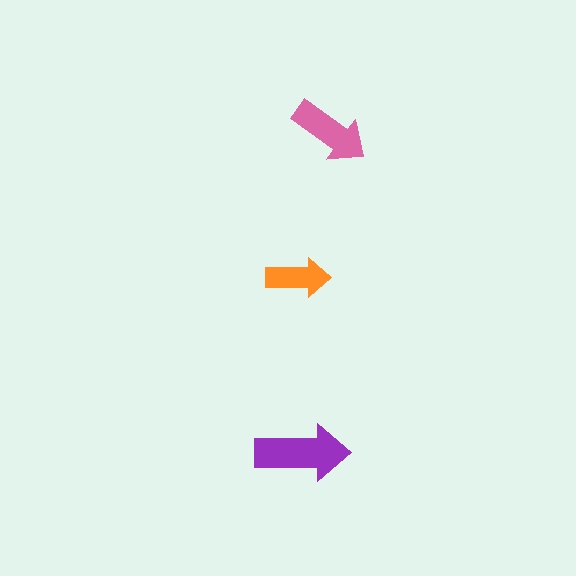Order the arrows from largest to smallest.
the purple one, the pink one, the orange one.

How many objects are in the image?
There are 3 objects in the image.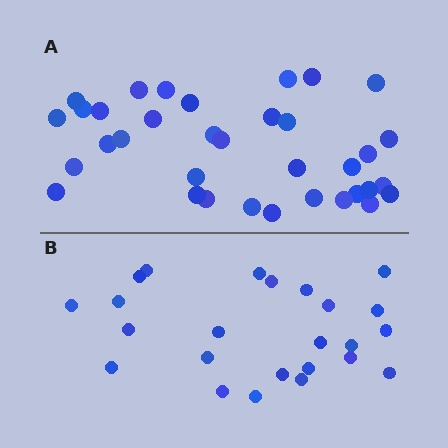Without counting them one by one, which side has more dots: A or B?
Region A (the top region) has more dots.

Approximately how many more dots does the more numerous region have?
Region A has roughly 12 or so more dots than region B.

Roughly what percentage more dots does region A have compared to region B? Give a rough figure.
About 45% more.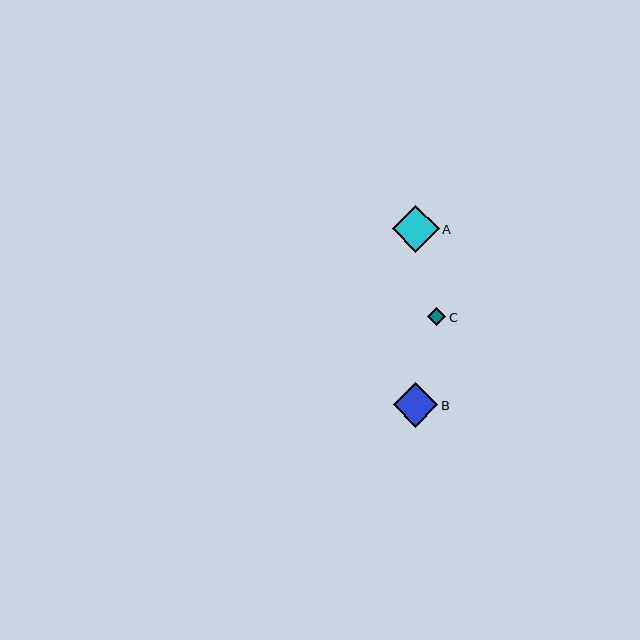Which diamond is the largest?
Diamond A is the largest with a size of approximately 47 pixels.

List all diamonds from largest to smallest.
From largest to smallest: A, B, C.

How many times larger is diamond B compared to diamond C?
Diamond B is approximately 2.5 times the size of diamond C.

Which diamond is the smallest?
Diamond C is the smallest with a size of approximately 18 pixels.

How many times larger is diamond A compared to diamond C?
Diamond A is approximately 2.6 times the size of diamond C.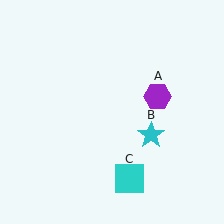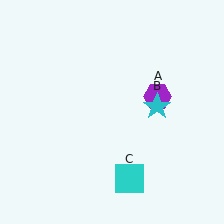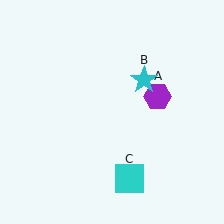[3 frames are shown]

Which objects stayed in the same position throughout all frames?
Purple hexagon (object A) and cyan square (object C) remained stationary.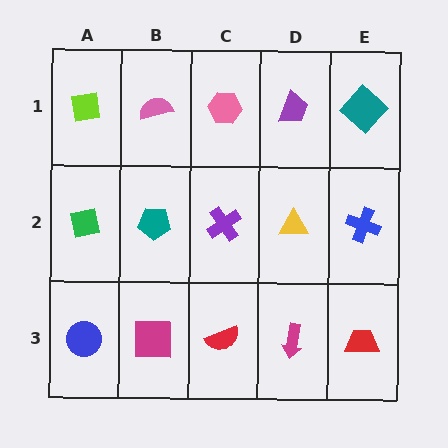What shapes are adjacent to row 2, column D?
A purple trapezoid (row 1, column D), a magenta arrow (row 3, column D), a purple cross (row 2, column C), a blue cross (row 2, column E).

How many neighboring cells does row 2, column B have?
4.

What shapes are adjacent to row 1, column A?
A green square (row 2, column A), a pink semicircle (row 1, column B).